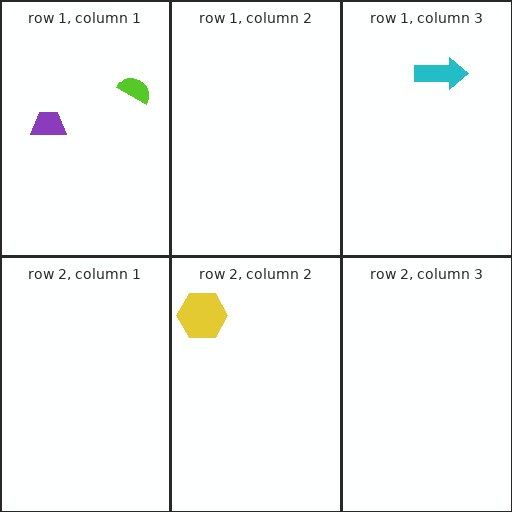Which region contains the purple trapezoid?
The row 1, column 1 region.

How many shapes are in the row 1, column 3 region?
1.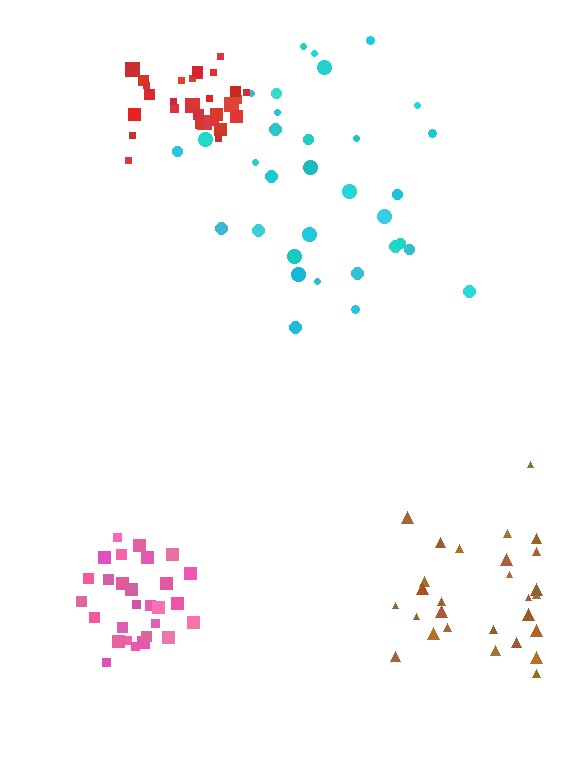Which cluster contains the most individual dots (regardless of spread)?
Cyan (33).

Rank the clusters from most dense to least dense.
red, pink, brown, cyan.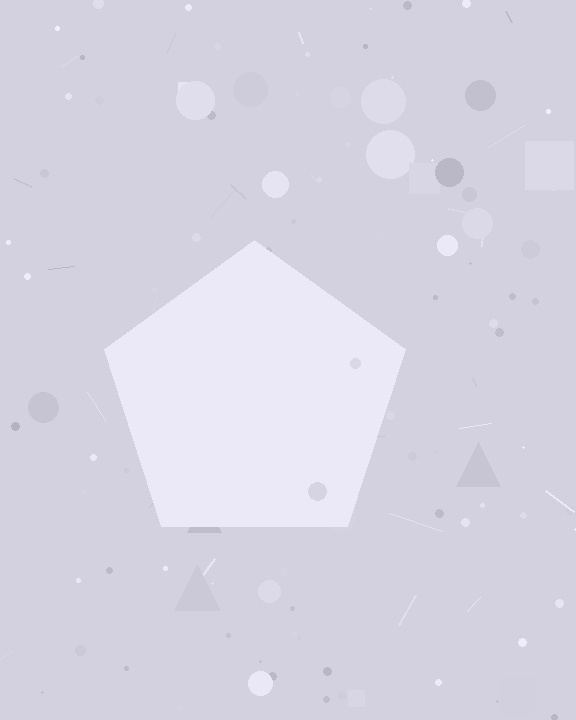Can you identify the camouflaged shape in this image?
The camouflaged shape is a pentagon.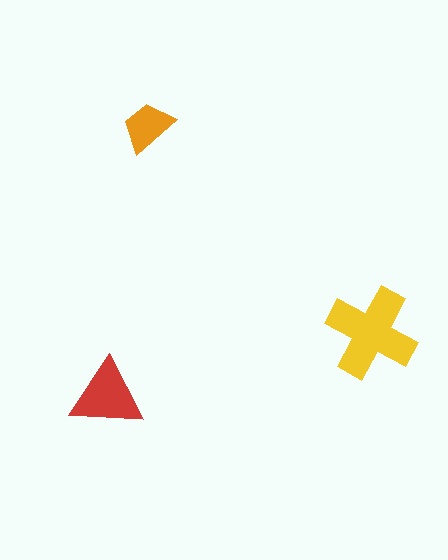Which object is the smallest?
The orange trapezoid.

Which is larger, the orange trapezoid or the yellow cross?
The yellow cross.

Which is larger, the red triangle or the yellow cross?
The yellow cross.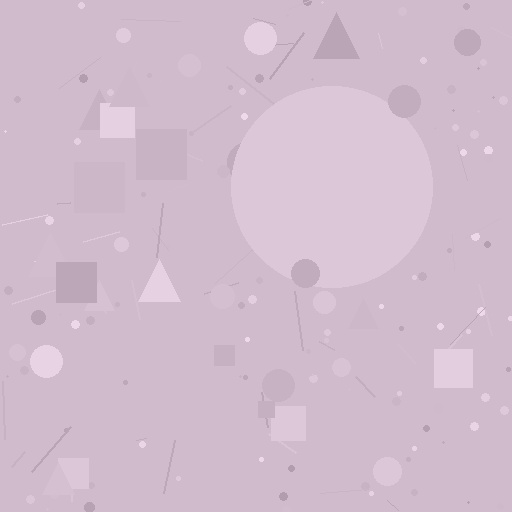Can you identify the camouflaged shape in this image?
The camouflaged shape is a circle.